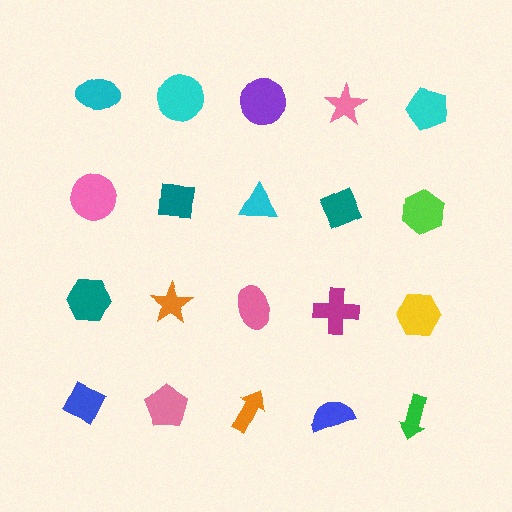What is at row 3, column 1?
A teal hexagon.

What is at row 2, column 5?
A lime hexagon.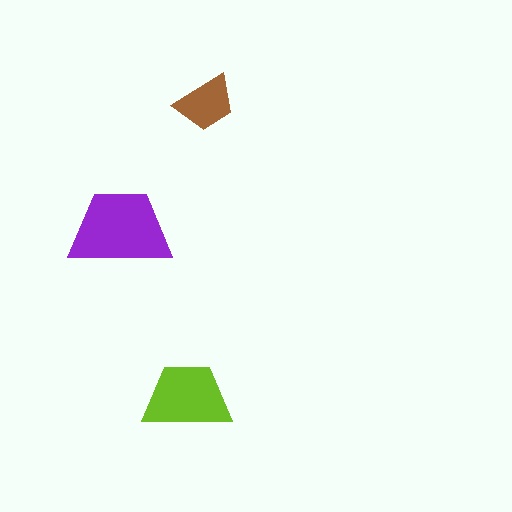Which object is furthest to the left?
The purple trapezoid is leftmost.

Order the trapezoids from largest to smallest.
the purple one, the lime one, the brown one.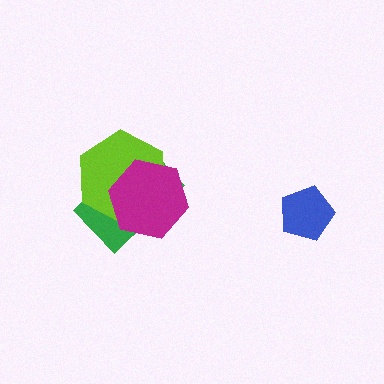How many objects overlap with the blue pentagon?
0 objects overlap with the blue pentagon.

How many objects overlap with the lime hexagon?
2 objects overlap with the lime hexagon.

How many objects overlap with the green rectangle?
2 objects overlap with the green rectangle.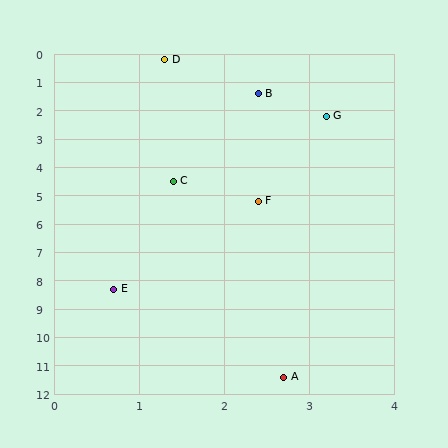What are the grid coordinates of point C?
Point C is at approximately (1.4, 4.5).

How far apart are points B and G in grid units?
Points B and G are about 1.1 grid units apart.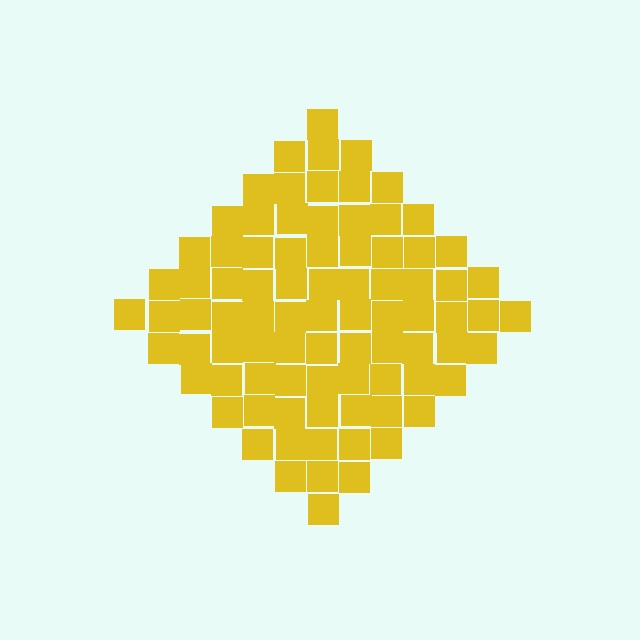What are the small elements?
The small elements are squares.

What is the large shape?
The large shape is a diamond.